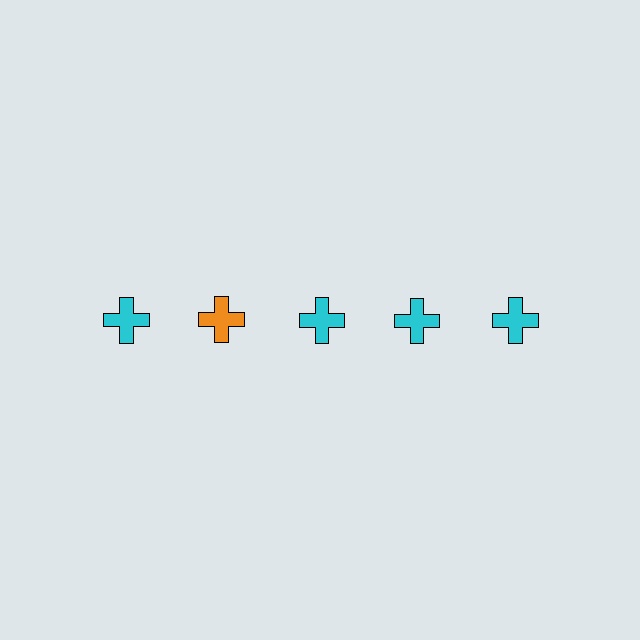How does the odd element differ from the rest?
It has a different color: orange instead of cyan.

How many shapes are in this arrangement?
There are 5 shapes arranged in a grid pattern.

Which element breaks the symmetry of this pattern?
The orange cross in the top row, second from left column breaks the symmetry. All other shapes are cyan crosses.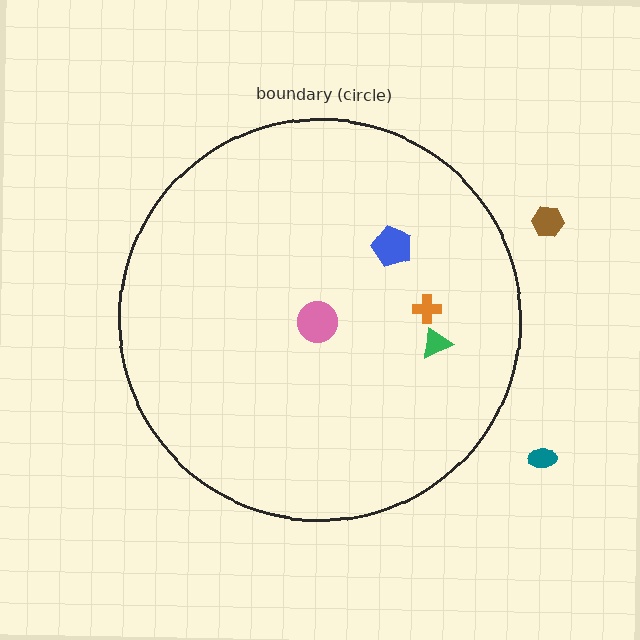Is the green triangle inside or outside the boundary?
Inside.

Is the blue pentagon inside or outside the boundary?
Inside.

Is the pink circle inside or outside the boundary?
Inside.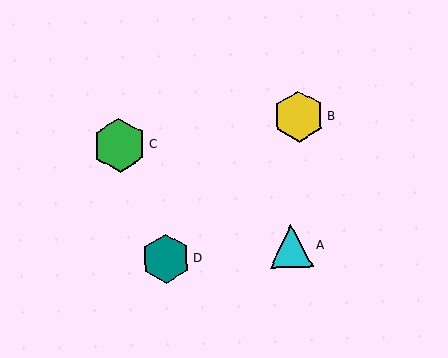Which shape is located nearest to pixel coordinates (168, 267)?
The teal hexagon (labeled D) at (166, 258) is nearest to that location.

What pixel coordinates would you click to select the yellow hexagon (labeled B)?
Click at (299, 116) to select the yellow hexagon B.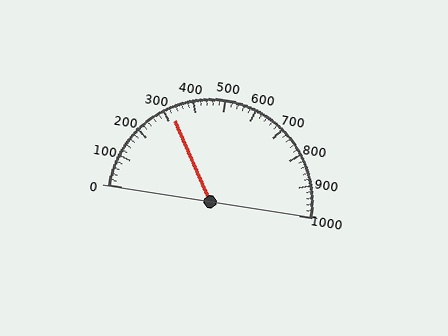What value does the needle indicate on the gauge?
The needle indicates approximately 320.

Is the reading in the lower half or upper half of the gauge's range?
The reading is in the lower half of the range (0 to 1000).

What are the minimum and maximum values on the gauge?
The gauge ranges from 0 to 1000.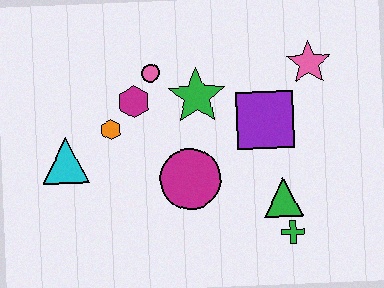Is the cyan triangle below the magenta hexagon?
Yes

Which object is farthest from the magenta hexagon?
The green cross is farthest from the magenta hexagon.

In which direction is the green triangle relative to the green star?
The green triangle is below the green star.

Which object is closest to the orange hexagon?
The magenta hexagon is closest to the orange hexagon.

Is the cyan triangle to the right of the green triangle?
No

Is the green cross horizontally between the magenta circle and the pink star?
Yes